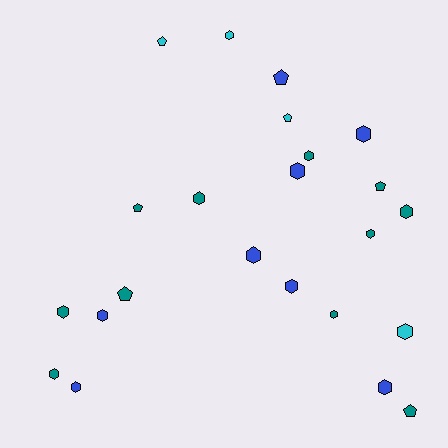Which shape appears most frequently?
Hexagon, with 16 objects.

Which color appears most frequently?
Teal, with 11 objects.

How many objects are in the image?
There are 23 objects.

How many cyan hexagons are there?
There are 2 cyan hexagons.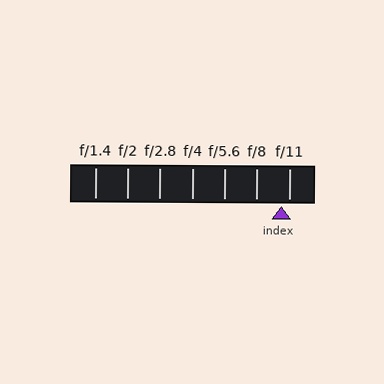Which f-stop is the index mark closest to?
The index mark is closest to f/11.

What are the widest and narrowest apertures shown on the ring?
The widest aperture shown is f/1.4 and the narrowest is f/11.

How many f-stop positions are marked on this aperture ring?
There are 7 f-stop positions marked.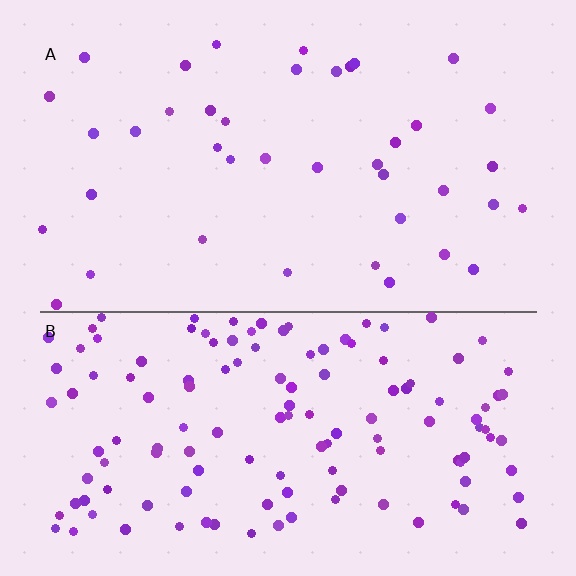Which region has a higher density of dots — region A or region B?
B (the bottom).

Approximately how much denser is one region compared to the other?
Approximately 3.4× — region B over region A.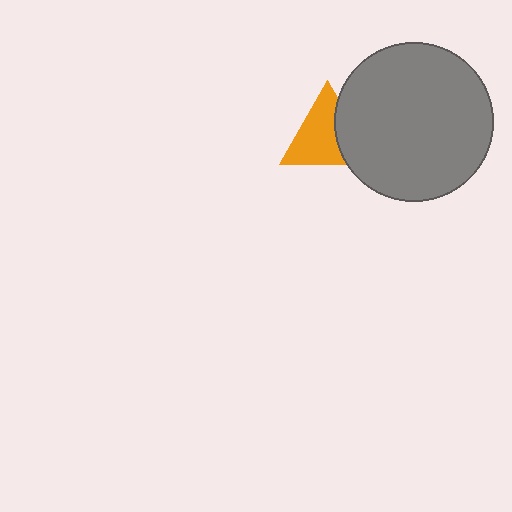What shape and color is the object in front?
The object in front is a gray circle.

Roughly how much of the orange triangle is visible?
Most of it is visible (roughly 67%).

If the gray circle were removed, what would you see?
You would see the complete orange triangle.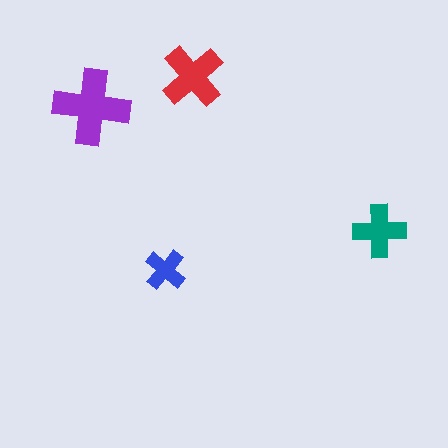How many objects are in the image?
There are 4 objects in the image.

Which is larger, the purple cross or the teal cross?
The purple one.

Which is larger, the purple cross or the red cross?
The purple one.